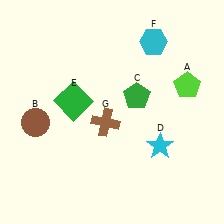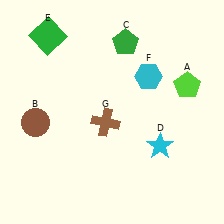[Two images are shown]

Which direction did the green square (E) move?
The green square (E) moved up.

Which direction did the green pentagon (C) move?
The green pentagon (C) moved up.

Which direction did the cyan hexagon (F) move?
The cyan hexagon (F) moved down.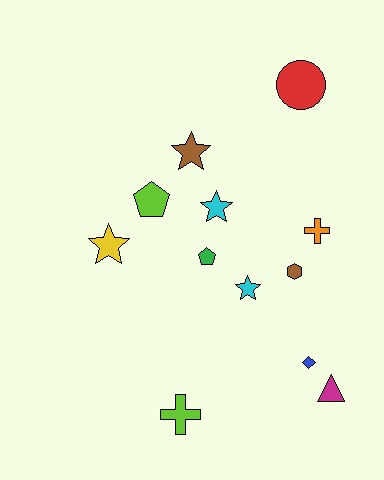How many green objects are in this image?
There is 1 green object.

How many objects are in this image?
There are 12 objects.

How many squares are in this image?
There are no squares.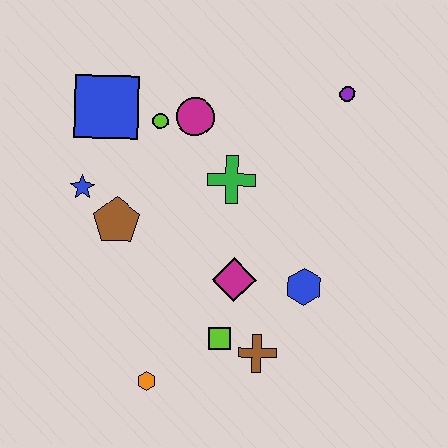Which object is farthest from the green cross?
The orange hexagon is farthest from the green cross.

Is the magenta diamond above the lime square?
Yes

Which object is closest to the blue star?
The brown pentagon is closest to the blue star.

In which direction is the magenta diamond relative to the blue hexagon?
The magenta diamond is to the left of the blue hexagon.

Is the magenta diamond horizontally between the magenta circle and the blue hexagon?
Yes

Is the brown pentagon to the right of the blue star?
Yes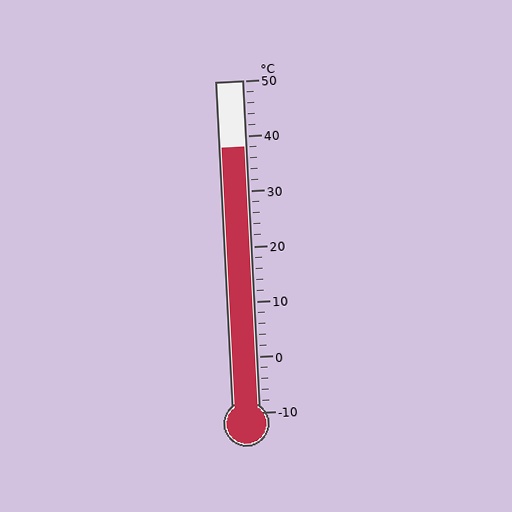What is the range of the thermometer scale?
The thermometer scale ranges from -10°C to 50°C.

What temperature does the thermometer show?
The thermometer shows approximately 38°C.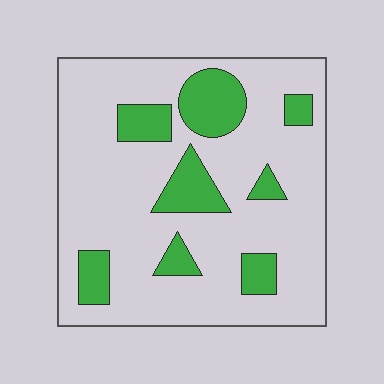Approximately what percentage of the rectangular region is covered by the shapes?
Approximately 20%.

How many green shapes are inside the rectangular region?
8.